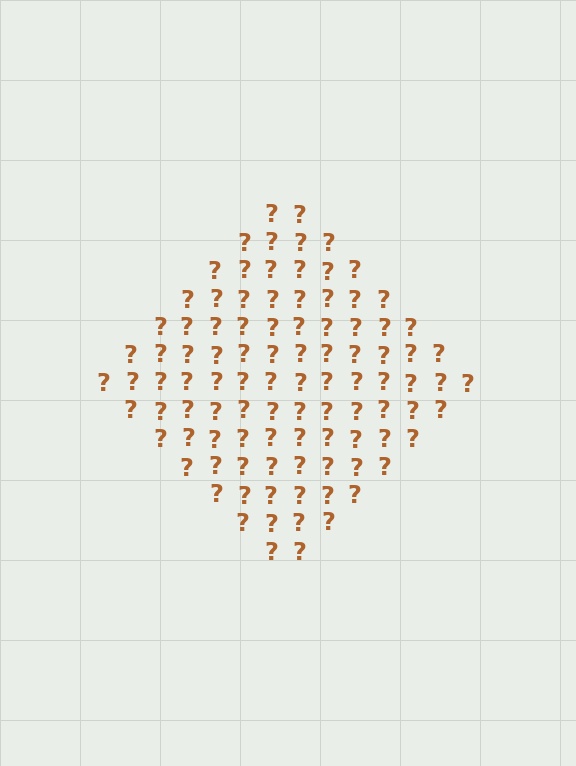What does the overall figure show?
The overall figure shows a diamond.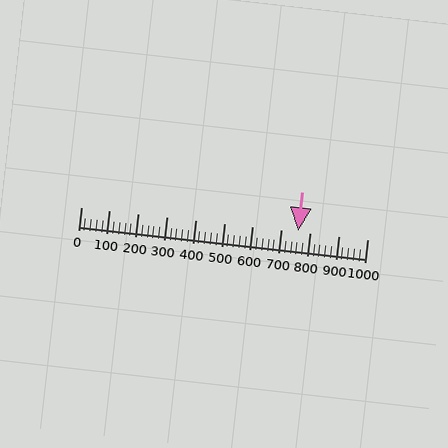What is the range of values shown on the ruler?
The ruler shows values from 0 to 1000.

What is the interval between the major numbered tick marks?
The major tick marks are spaced 100 units apart.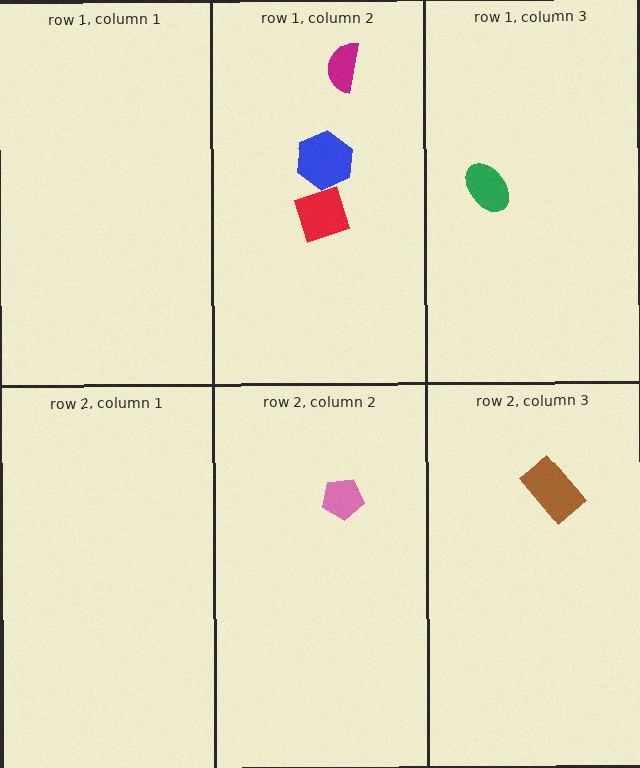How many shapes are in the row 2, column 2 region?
1.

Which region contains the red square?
The row 1, column 2 region.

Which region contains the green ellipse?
The row 1, column 3 region.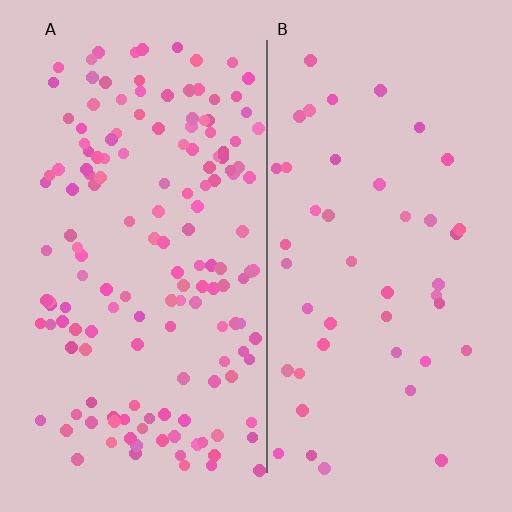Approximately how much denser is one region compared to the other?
Approximately 3.4× — region A over region B.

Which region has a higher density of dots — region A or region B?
A (the left).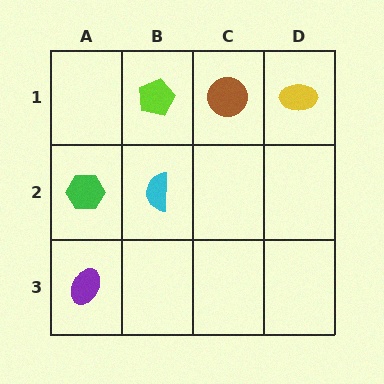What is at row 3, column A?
A purple ellipse.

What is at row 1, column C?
A brown circle.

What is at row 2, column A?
A green hexagon.